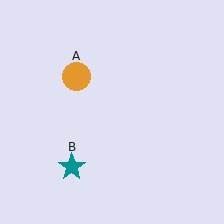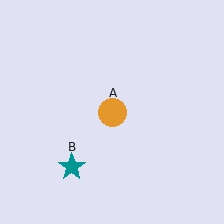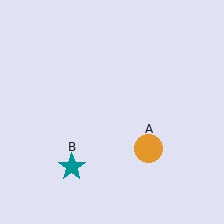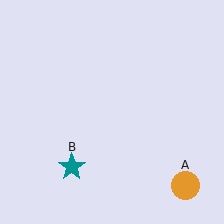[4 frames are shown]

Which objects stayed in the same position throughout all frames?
Teal star (object B) remained stationary.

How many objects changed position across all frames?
1 object changed position: orange circle (object A).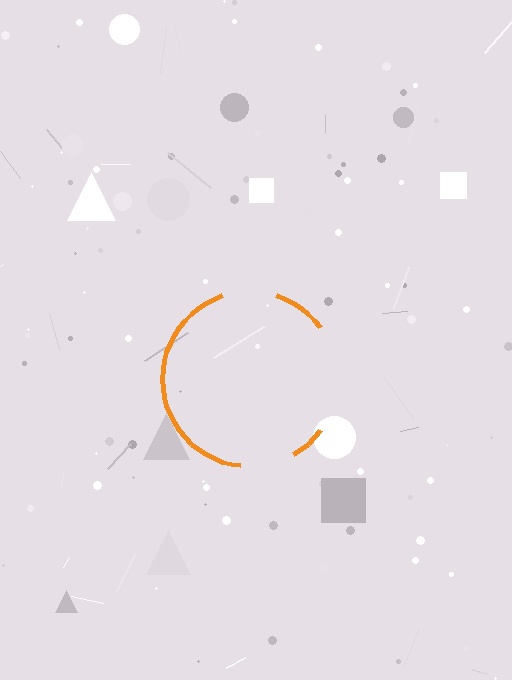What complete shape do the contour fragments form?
The contour fragments form a circle.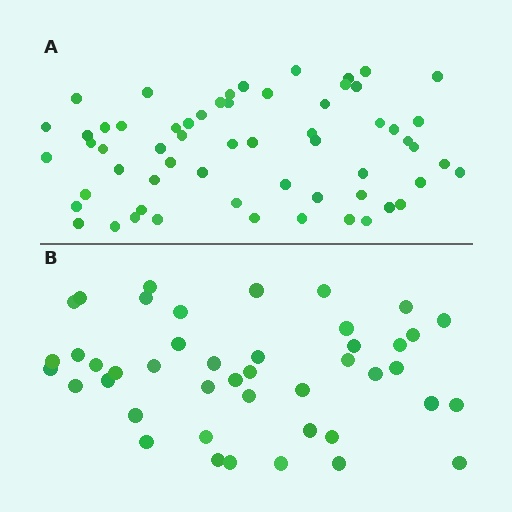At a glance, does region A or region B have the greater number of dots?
Region A (the top region) has more dots.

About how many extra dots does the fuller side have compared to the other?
Region A has approximately 15 more dots than region B.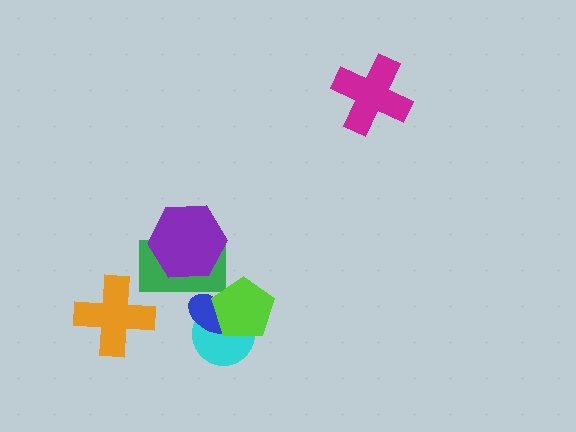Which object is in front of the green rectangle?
The purple hexagon is in front of the green rectangle.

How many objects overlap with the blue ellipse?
3 objects overlap with the blue ellipse.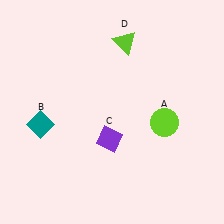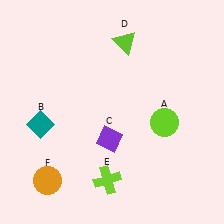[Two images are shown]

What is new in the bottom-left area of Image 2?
An orange circle (F) was added in the bottom-left area of Image 2.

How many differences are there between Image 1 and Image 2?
There are 2 differences between the two images.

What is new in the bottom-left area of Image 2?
A lime cross (E) was added in the bottom-left area of Image 2.